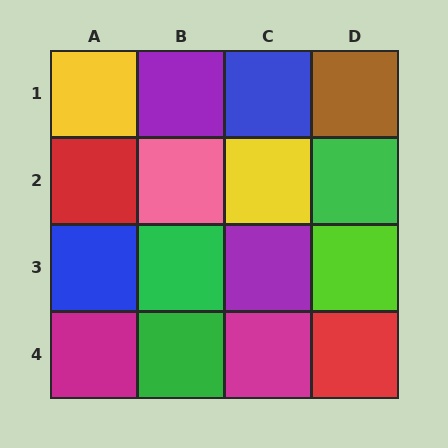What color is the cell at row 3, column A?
Blue.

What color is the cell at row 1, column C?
Blue.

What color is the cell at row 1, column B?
Purple.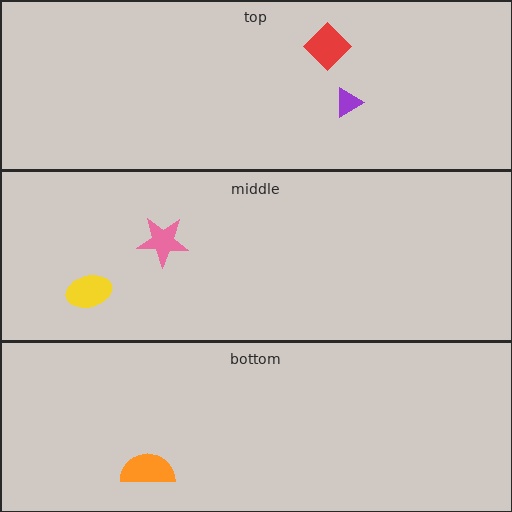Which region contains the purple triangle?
The top region.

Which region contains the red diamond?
The top region.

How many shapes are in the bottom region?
1.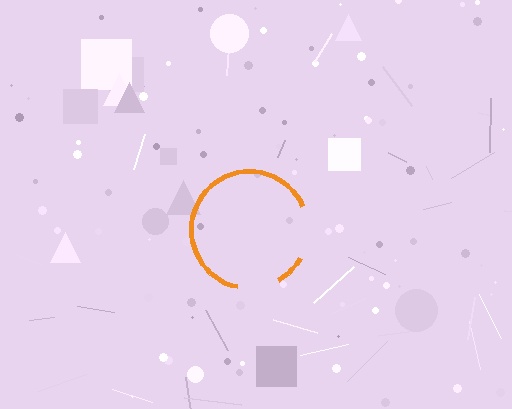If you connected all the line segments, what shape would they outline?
They would outline a circle.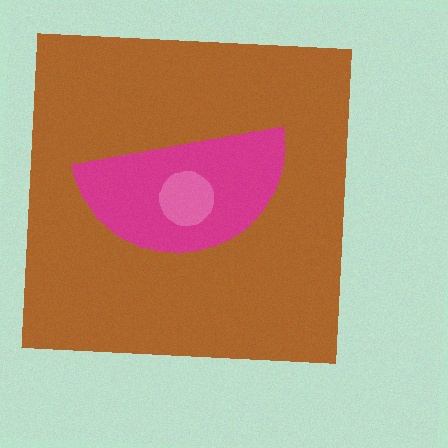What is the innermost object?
The pink circle.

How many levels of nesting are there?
3.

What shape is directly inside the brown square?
The magenta semicircle.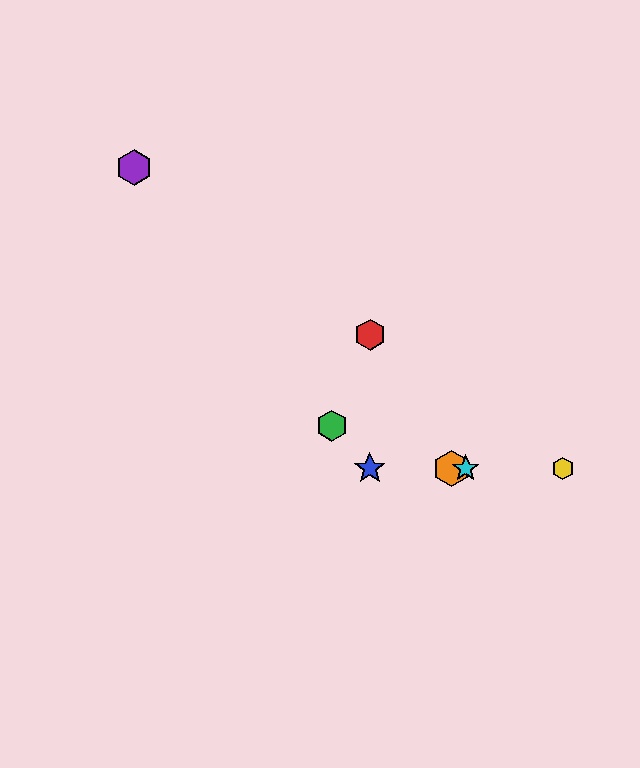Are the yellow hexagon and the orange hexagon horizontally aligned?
Yes, both are at y≈469.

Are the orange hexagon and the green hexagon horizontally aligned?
No, the orange hexagon is at y≈469 and the green hexagon is at y≈426.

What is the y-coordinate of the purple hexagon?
The purple hexagon is at y≈168.